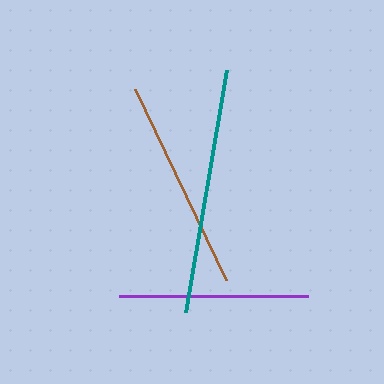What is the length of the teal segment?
The teal segment is approximately 245 pixels long.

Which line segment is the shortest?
The purple line is the shortest at approximately 189 pixels.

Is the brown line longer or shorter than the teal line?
The teal line is longer than the brown line.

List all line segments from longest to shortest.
From longest to shortest: teal, brown, purple.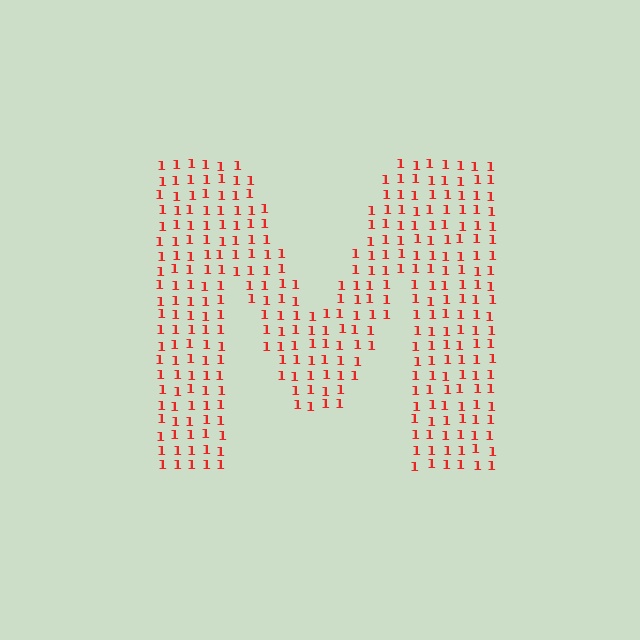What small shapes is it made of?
It is made of small digit 1's.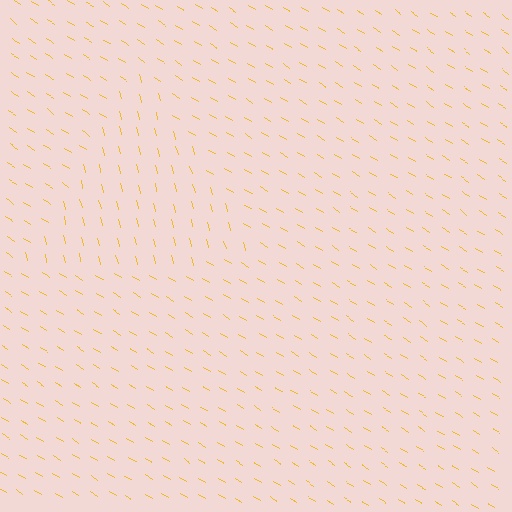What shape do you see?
I see a triangle.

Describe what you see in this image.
The image is filled with small yellow line segments. A triangle region in the image has lines oriented differently from the surrounding lines, creating a visible texture boundary.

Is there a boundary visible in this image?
Yes, there is a texture boundary formed by a change in line orientation.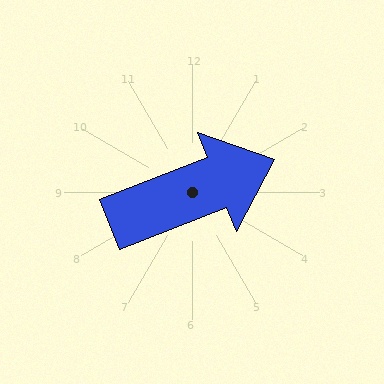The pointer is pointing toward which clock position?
Roughly 2 o'clock.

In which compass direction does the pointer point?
East.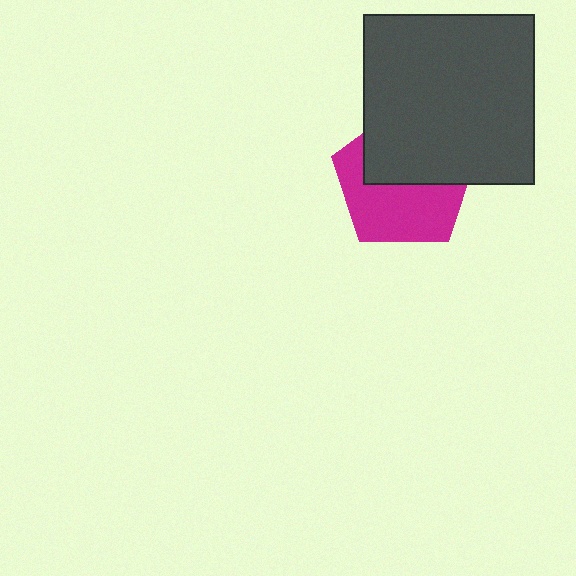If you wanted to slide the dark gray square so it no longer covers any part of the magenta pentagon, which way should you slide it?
Slide it up — that is the most direct way to separate the two shapes.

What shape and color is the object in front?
The object in front is a dark gray square.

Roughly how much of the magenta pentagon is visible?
About half of it is visible (roughly 52%).